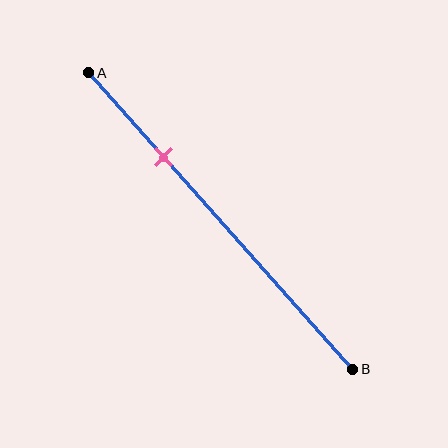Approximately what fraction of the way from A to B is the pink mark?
The pink mark is approximately 30% of the way from A to B.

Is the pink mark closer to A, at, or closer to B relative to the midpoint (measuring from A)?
The pink mark is closer to point A than the midpoint of segment AB.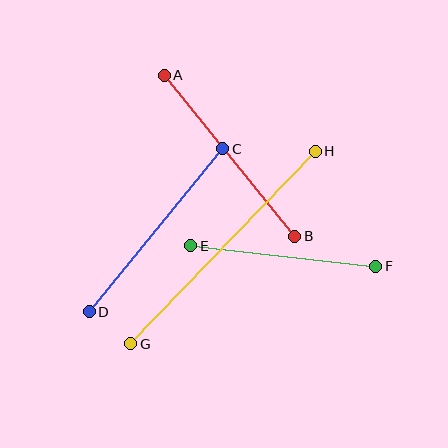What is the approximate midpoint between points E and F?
The midpoint is at approximately (283, 256) pixels.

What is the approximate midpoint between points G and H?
The midpoint is at approximately (223, 248) pixels.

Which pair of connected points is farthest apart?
Points G and H are farthest apart.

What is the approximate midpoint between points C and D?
The midpoint is at approximately (156, 230) pixels.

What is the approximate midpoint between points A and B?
The midpoint is at approximately (230, 156) pixels.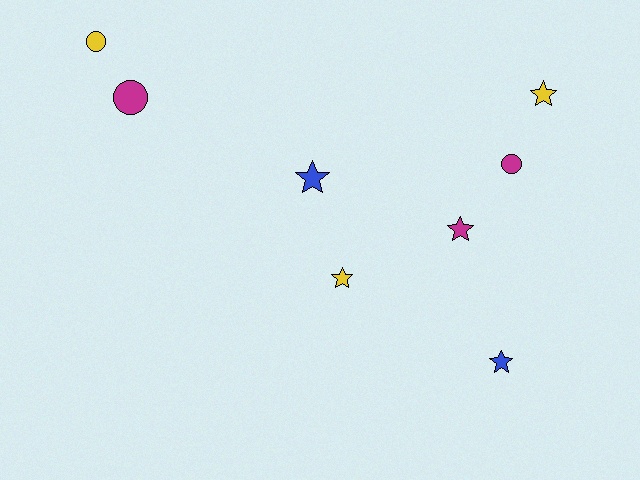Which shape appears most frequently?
Star, with 5 objects.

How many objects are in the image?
There are 8 objects.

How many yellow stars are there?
There are 2 yellow stars.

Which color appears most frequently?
Yellow, with 3 objects.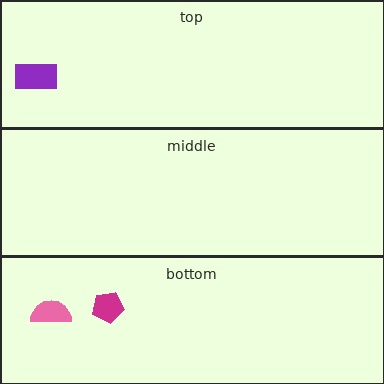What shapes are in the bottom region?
The pink semicircle, the magenta pentagon.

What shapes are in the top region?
The purple rectangle.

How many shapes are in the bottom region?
2.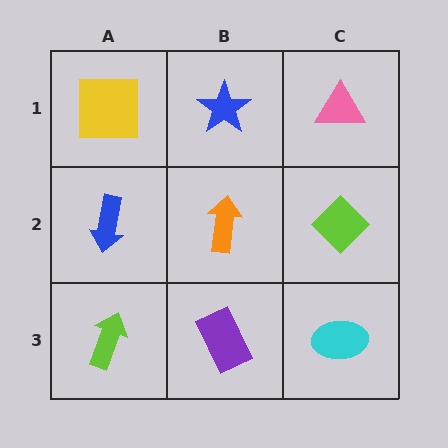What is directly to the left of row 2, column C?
An orange arrow.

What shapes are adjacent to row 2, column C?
A pink triangle (row 1, column C), a cyan ellipse (row 3, column C), an orange arrow (row 2, column B).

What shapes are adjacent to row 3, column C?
A lime diamond (row 2, column C), a purple rectangle (row 3, column B).